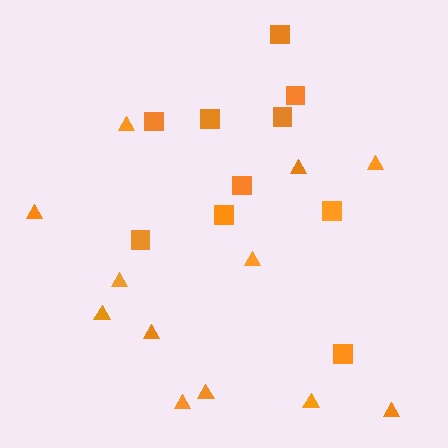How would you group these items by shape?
There are 2 groups: one group of triangles (12) and one group of squares (10).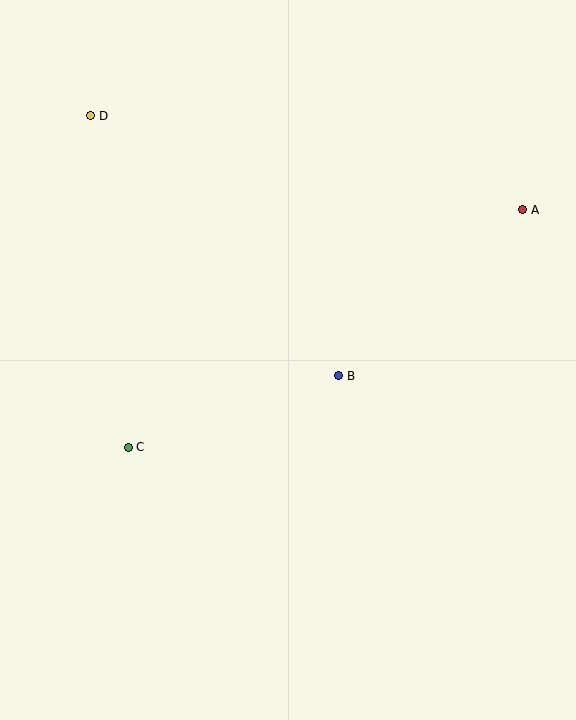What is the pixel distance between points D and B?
The distance between D and B is 359 pixels.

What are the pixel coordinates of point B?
Point B is at (339, 376).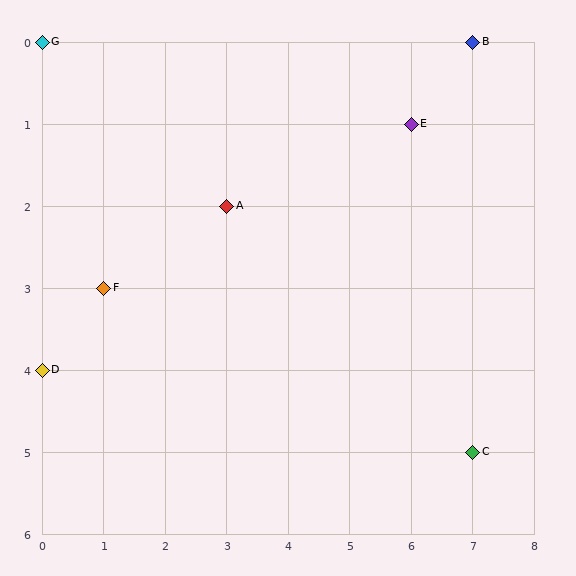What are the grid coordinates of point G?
Point G is at grid coordinates (0, 0).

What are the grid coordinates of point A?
Point A is at grid coordinates (3, 2).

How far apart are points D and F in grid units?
Points D and F are 1 column and 1 row apart (about 1.4 grid units diagonally).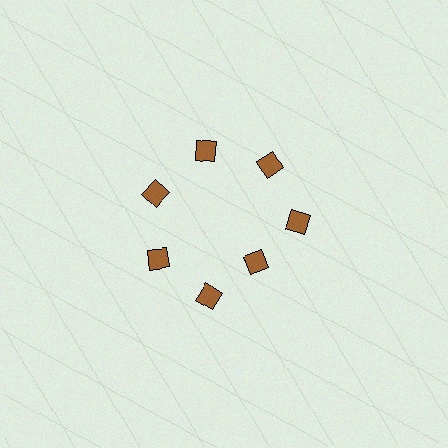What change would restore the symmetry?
The symmetry would be restored by moving it outward, back onto the ring so that all 7 diamonds sit at equal angles and equal distance from the center.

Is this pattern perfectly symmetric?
No. The 7 brown diamonds are arranged in a ring, but one element near the 5 o'clock position is pulled inward toward the center, breaking the 7-fold rotational symmetry.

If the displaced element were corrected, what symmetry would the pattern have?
It would have 7-fold rotational symmetry — the pattern would map onto itself every 51 degrees.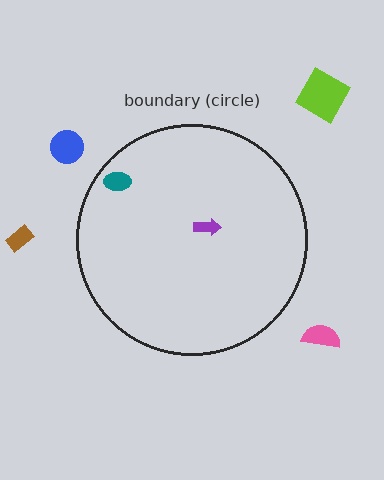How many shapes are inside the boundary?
2 inside, 4 outside.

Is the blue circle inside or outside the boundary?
Outside.